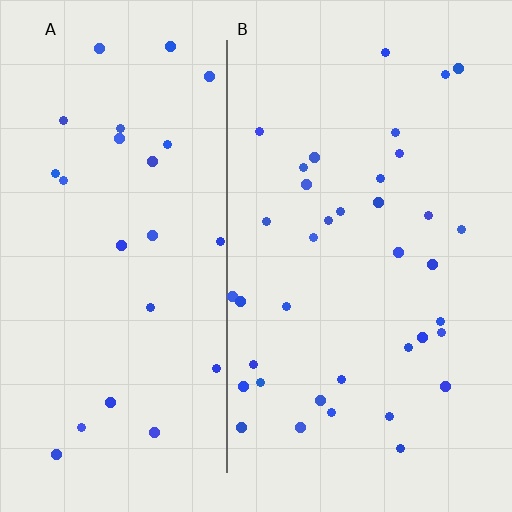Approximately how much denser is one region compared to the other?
Approximately 1.5× — region B over region A.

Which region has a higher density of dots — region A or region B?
B (the right).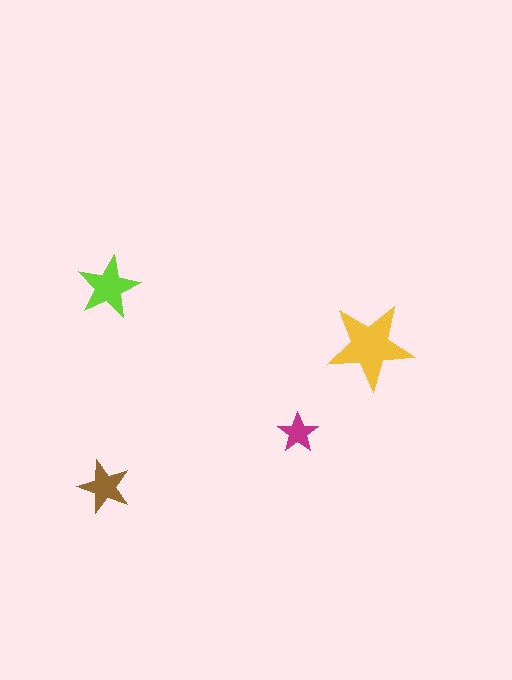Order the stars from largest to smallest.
the yellow one, the lime one, the brown one, the magenta one.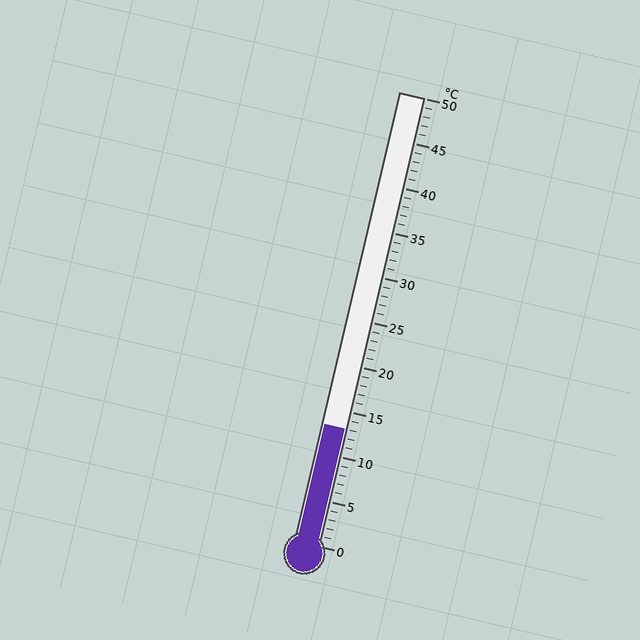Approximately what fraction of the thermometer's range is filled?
The thermometer is filled to approximately 25% of its range.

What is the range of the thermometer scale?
The thermometer scale ranges from 0°C to 50°C.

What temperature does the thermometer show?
The thermometer shows approximately 13°C.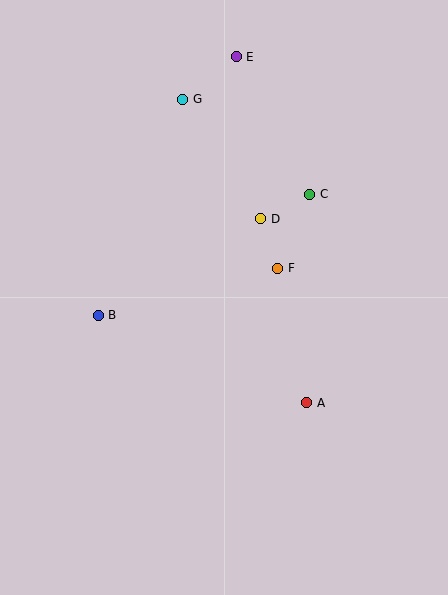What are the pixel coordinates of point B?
Point B is at (98, 315).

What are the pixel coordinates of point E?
Point E is at (236, 57).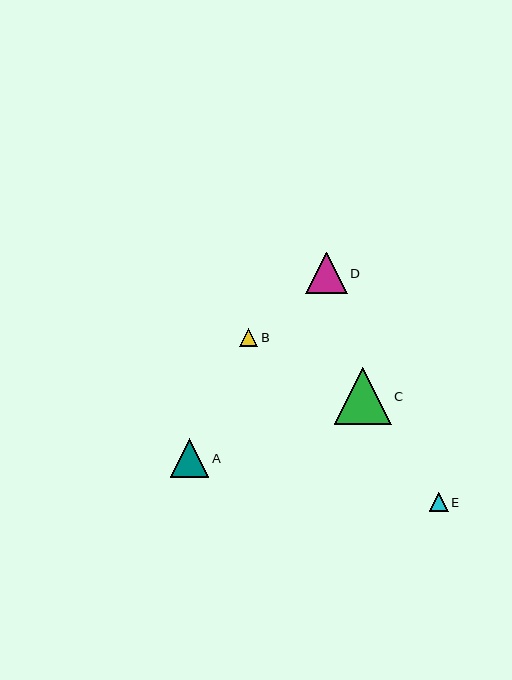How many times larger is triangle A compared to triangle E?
Triangle A is approximately 2.1 times the size of triangle E.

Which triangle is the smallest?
Triangle B is the smallest with a size of approximately 18 pixels.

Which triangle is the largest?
Triangle C is the largest with a size of approximately 57 pixels.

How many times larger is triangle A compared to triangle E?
Triangle A is approximately 2.1 times the size of triangle E.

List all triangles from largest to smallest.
From largest to smallest: C, D, A, E, B.